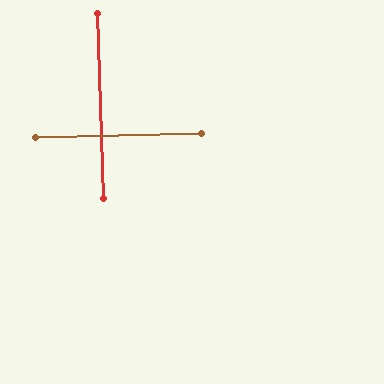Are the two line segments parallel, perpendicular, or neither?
Perpendicular — they meet at approximately 90°.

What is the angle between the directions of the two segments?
Approximately 90 degrees.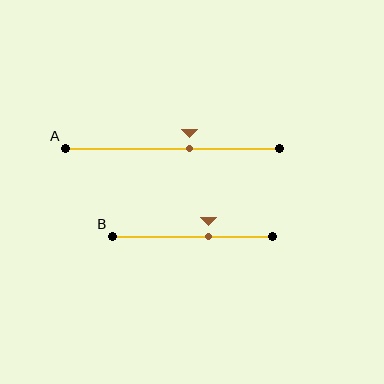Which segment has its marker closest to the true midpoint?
Segment A has its marker closest to the true midpoint.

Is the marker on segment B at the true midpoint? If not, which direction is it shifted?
No, the marker on segment B is shifted to the right by about 10% of the segment length.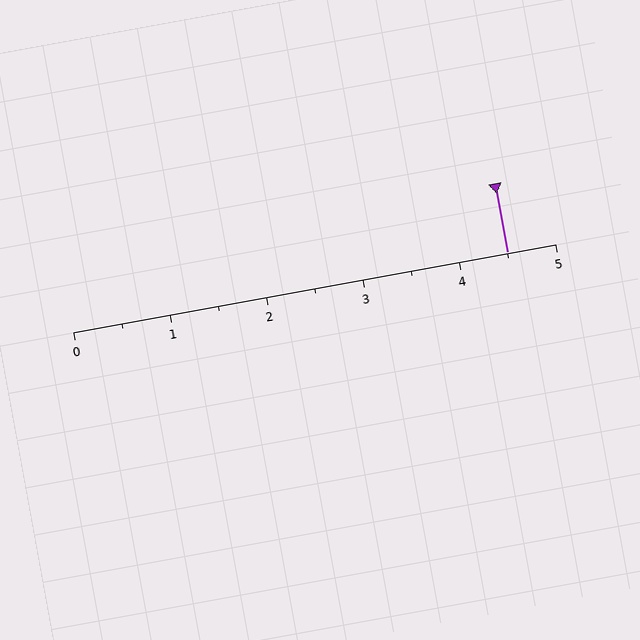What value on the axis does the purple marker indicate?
The marker indicates approximately 4.5.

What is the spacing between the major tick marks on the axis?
The major ticks are spaced 1 apart.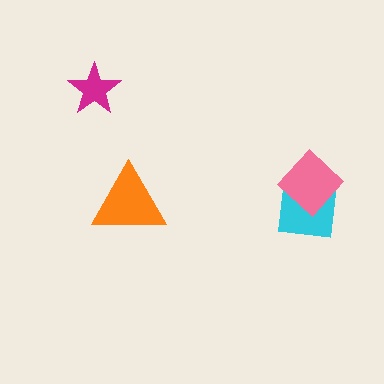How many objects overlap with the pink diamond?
1 object overlaps with the pink diamond.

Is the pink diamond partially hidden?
No, no other shape covers it.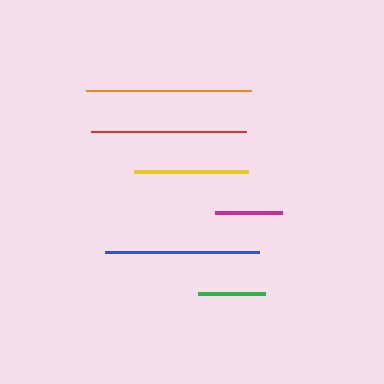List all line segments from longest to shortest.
From longest to shortest: orange, red, blue, yellow, green, magenta.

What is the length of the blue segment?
The blue segment is approximately 154 pixels long.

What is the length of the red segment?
The red segment is approximately 155 pixels long.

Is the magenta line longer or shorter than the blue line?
The blue line is longer than the magenta line.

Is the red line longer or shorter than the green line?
The red line is longer than the green line.